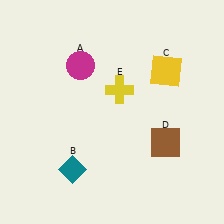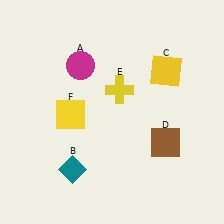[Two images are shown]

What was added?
A yellow square (F) was added in Image 2.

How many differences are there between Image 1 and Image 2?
There is 1 difference between the two images.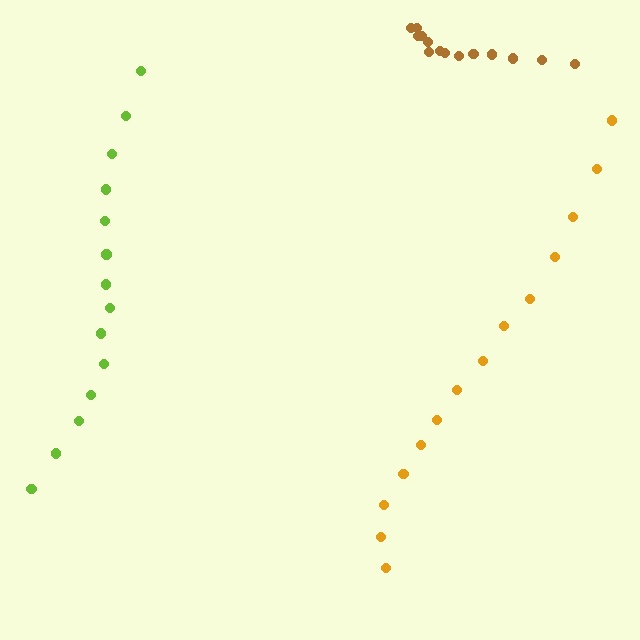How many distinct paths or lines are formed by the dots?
There are 3 distinct paths.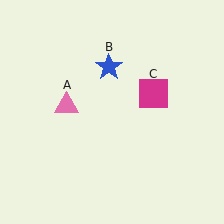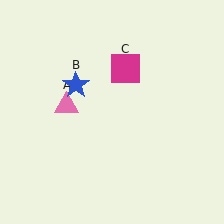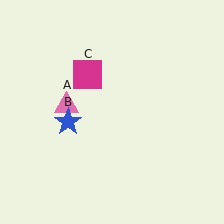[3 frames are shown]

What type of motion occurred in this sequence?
The blue star (object B), magenta square (object C) rotated counterclockwise around the center of the scene.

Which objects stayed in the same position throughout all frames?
Pink triangle (object A) remained stationary.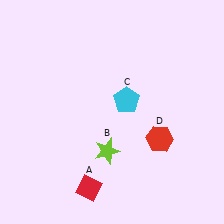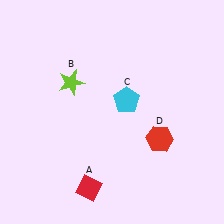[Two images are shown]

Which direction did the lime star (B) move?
The lime star (B) moved up.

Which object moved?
The lime star (B) moved up.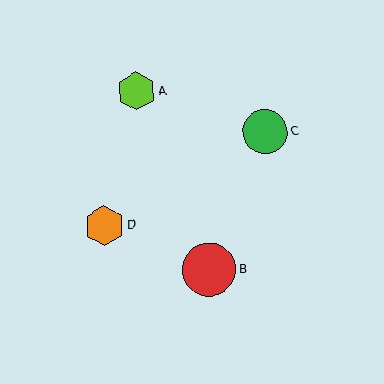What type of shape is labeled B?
Shape B is a red circle.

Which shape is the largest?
The red circle (labeled B) is the largest.